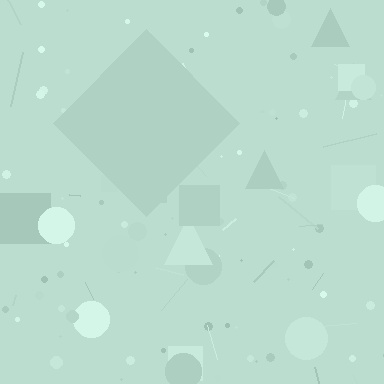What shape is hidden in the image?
A diamond is hidden in the image.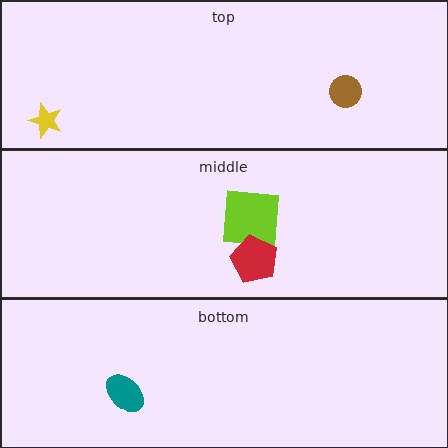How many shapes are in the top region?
2.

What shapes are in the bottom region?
The teal ellipse.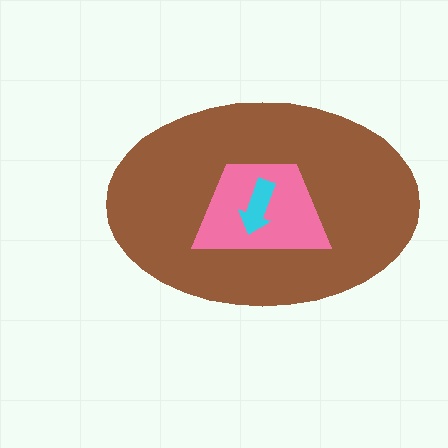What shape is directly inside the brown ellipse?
The pink trapezoid.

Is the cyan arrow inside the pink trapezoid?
Yes.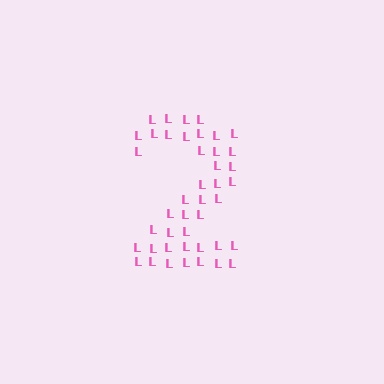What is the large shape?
The large shape is the digit 2.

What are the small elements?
The small elements are letter L's.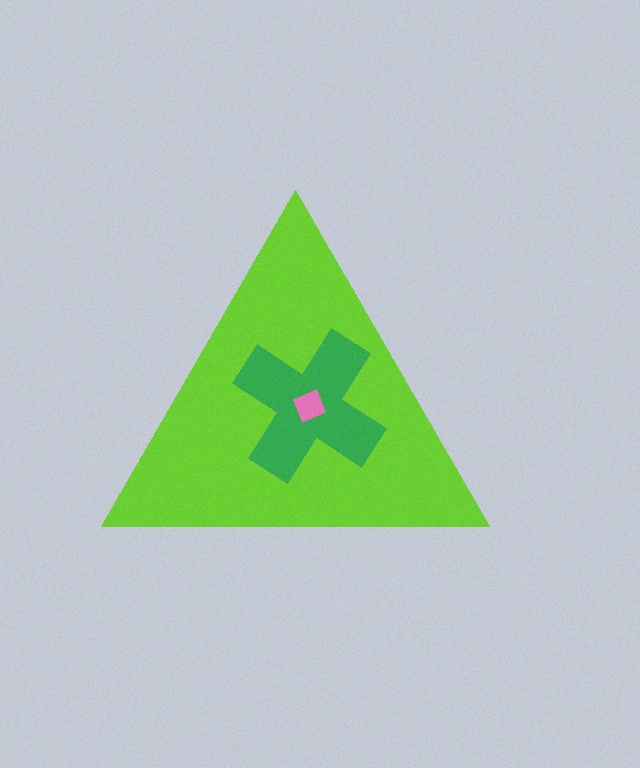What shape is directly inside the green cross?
The pink square.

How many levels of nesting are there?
3.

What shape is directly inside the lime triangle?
The green cross.